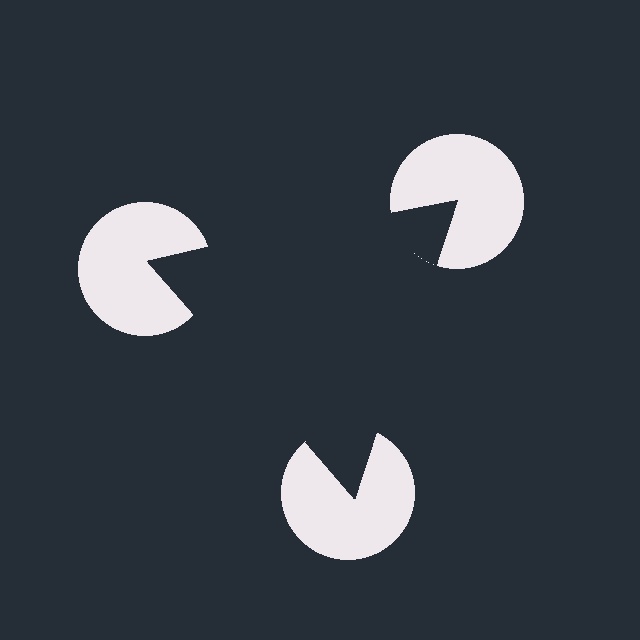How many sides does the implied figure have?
3 sides.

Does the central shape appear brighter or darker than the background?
It typically appears slightly darker than the background, even though no actual brightness change is drawn.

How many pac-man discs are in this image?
There are 3 — one at each vertex of the illusory triangle.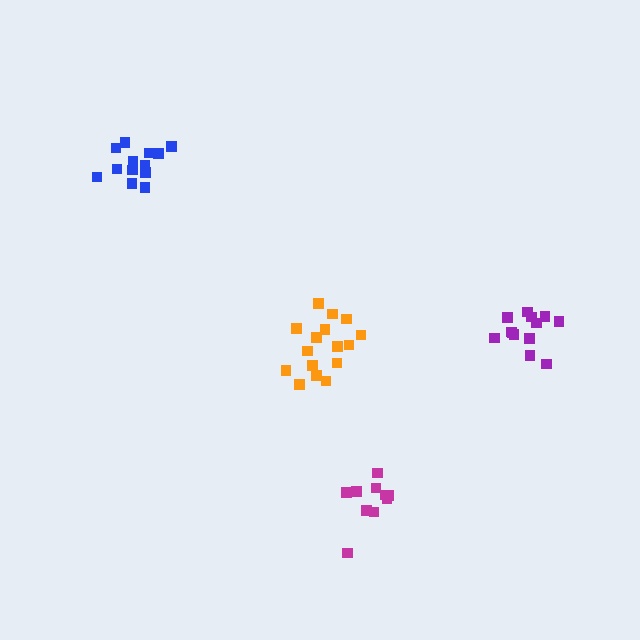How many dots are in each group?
Group 1: 13 dots, Group 2: 13 dots, Group 3: 16 dots, Group 4: 10 dots (52 total).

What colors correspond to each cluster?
The clusters are colored: blue, purple, orange, magenta.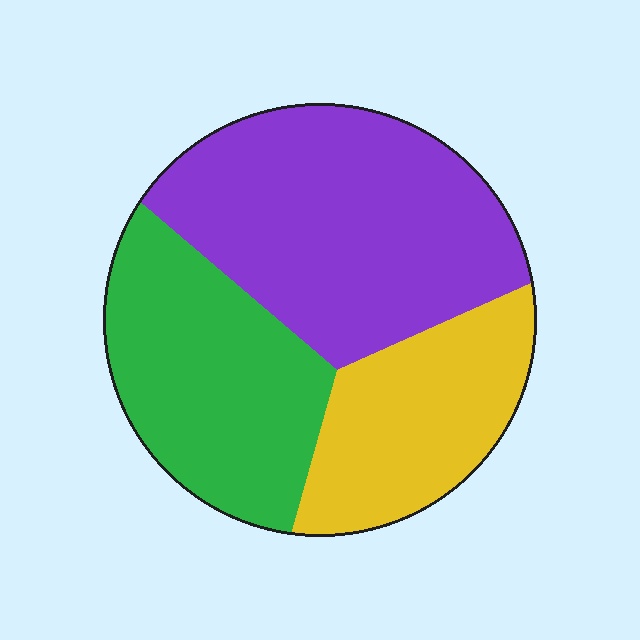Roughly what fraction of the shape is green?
Green covers about 30% of the shape.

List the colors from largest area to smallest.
From largest to smallest: purple, green, yellow.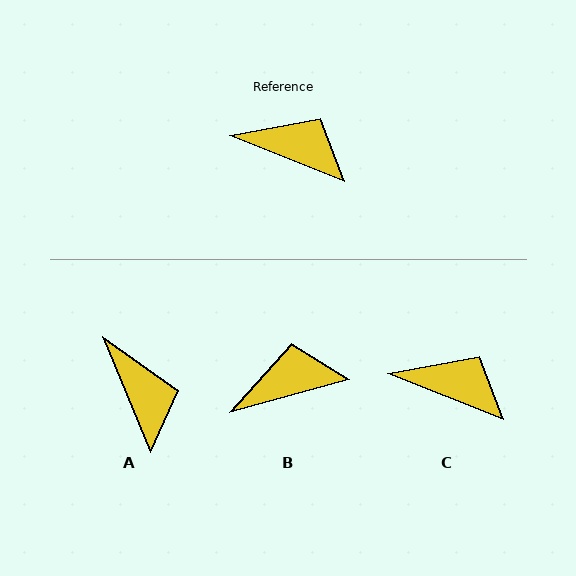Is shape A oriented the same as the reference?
No, it is off by about 46 degrees.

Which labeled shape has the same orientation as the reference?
C.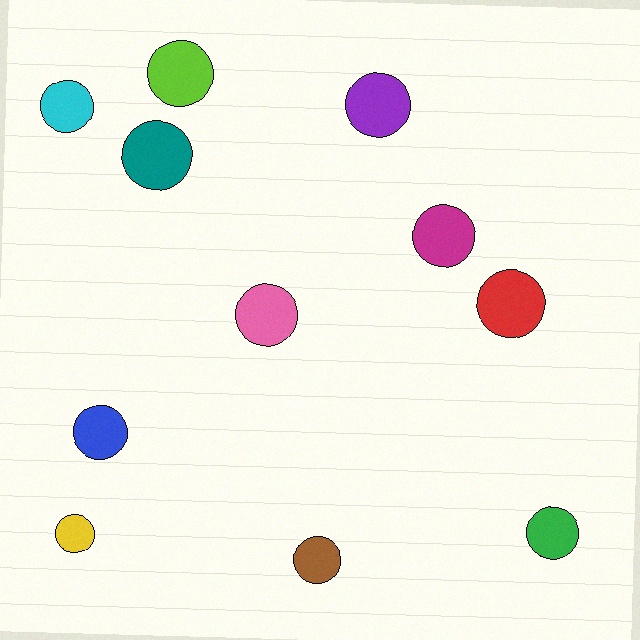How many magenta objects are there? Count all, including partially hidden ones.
There is 1 magenta object.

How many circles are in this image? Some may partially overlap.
There are 11 circles.